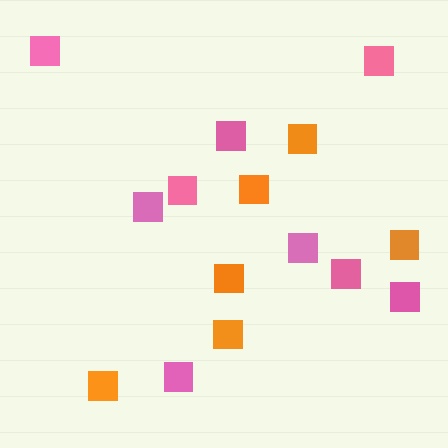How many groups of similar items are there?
There are 2 groups: one group of pink squares (9) and one group of orange squares (6).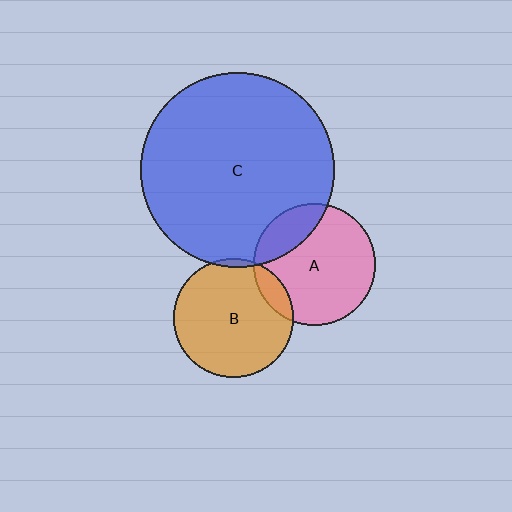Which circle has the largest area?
Circle C (blue).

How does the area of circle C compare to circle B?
Approximately 2.6 times.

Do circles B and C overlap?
Yes.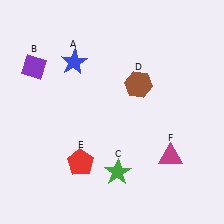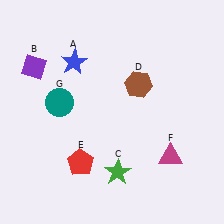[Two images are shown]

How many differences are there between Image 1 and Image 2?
There is 1 difference between the two images.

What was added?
A teal circle (G) was added in Image 2.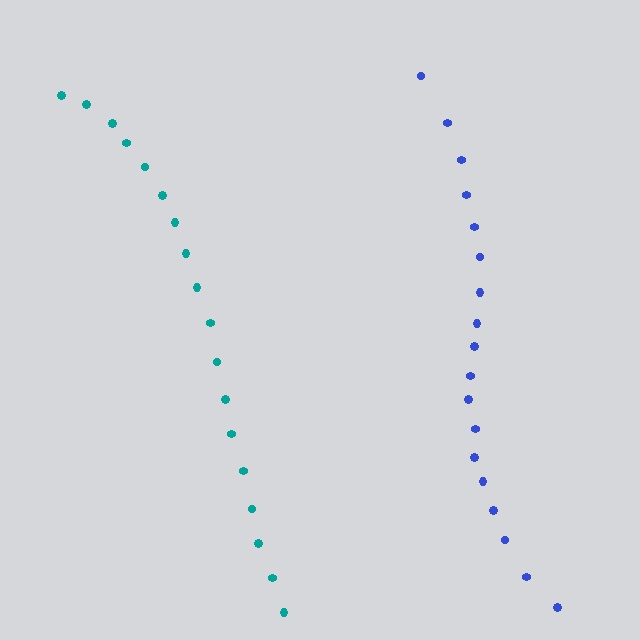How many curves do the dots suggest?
There are 2 distinct paths.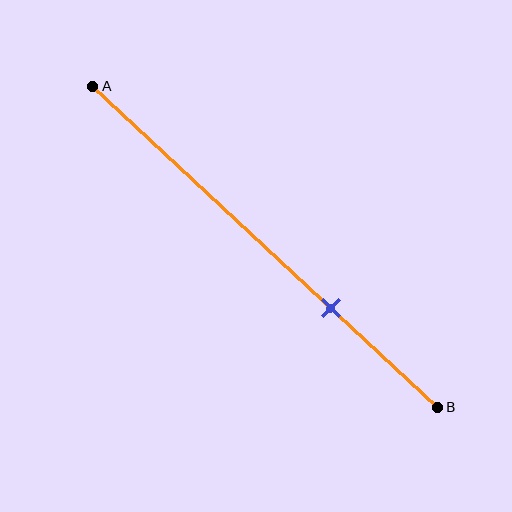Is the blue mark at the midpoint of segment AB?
No, the mark is at about 70% from A, not at the 50% midpoint.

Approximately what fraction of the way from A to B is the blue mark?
The blue mark is approximately 70% of the way from A to B.